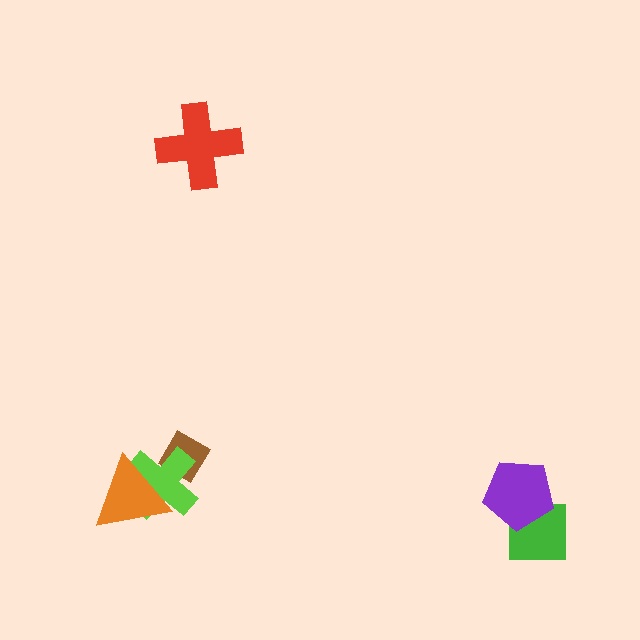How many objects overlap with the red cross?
0 objects overlap with the red cross.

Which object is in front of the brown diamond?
The lime cross is in front of the brown diamond.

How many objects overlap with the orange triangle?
1 object overlaps with the orange triangle.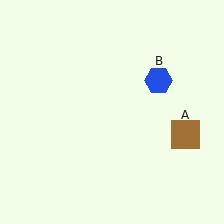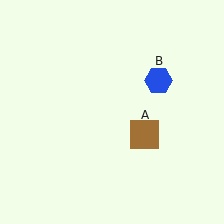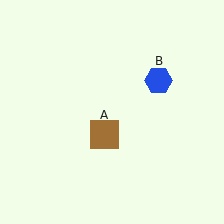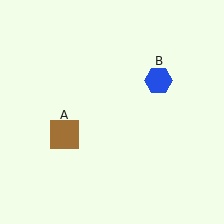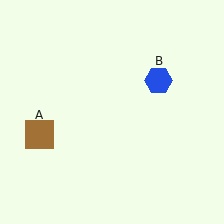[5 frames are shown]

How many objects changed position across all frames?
1 object changed position: brown square (object A).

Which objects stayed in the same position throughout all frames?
Blue hexagon (object B) remained stationary.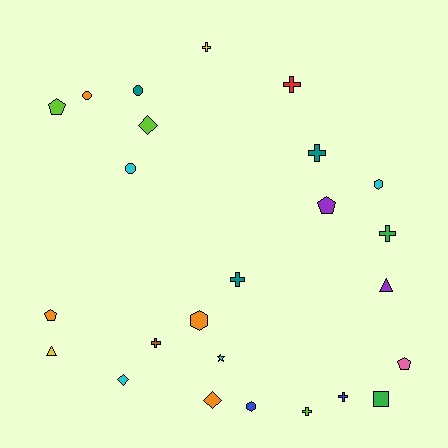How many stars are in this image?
There is 1 star.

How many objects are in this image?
There are 25 objects.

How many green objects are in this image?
There are 2 green objects.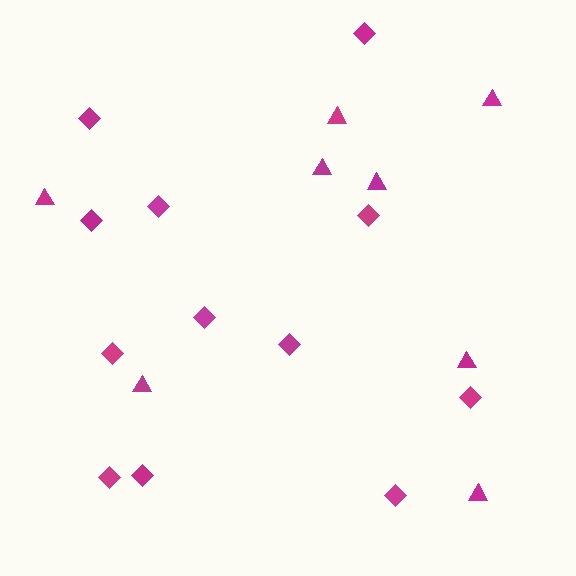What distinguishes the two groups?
There are 2 groups: one group of triangles (8) and one group of diamonds (12).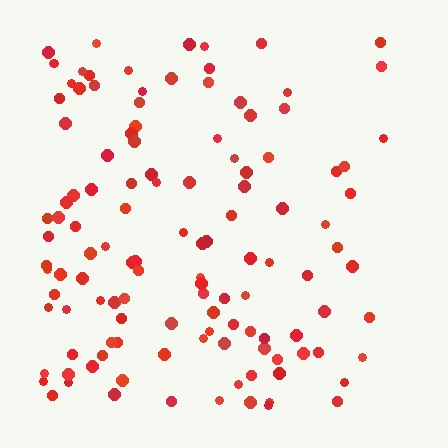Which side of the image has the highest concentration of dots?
The left.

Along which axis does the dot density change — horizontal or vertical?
Horizontal.